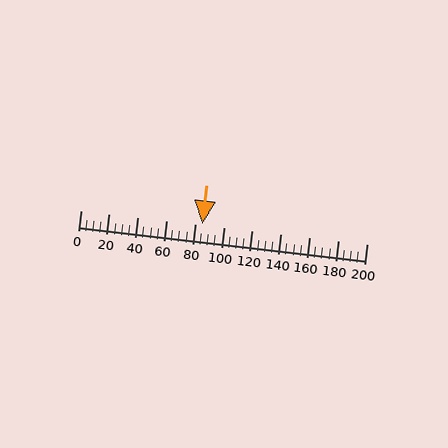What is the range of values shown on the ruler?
The ruler shows values from 0 to 200.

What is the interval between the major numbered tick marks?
The major tick marks are spaced 20 units apart.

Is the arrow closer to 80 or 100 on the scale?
The arrow is closer to 80.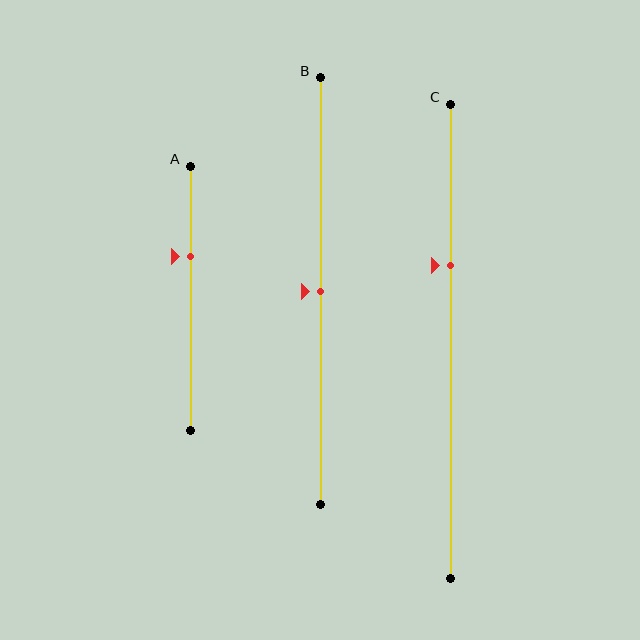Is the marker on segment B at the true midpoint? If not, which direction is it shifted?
Yes, the marker on segment B is at the true midpoint.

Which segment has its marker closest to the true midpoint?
Segment B has its marker closest to the true midpoint.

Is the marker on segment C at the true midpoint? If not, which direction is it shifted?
No, the marker on segment C is shifted upward by about 16% of the segment length.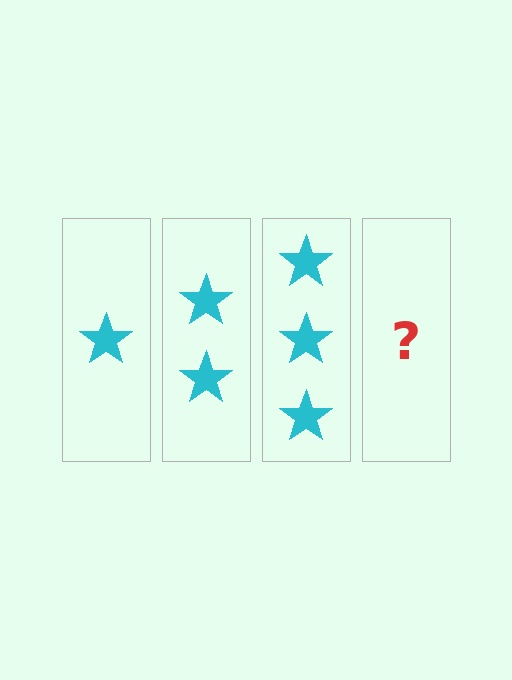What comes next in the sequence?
The next element should be 4 stars.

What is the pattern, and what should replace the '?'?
The pattern is that each step adds one more star. The '?' should be 4 stars.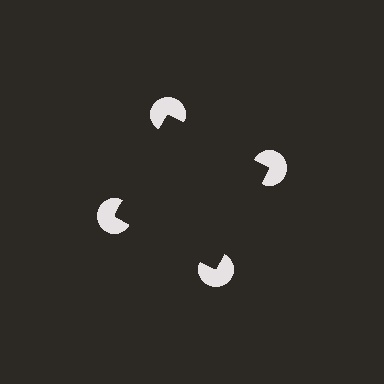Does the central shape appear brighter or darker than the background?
It typically appears slightly darker than the background, even though no actual brightness change is drawn.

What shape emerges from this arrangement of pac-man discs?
An illusory square — its edges are inferred from the aligned wedge cuts in the pac-man discs, not physically drawn.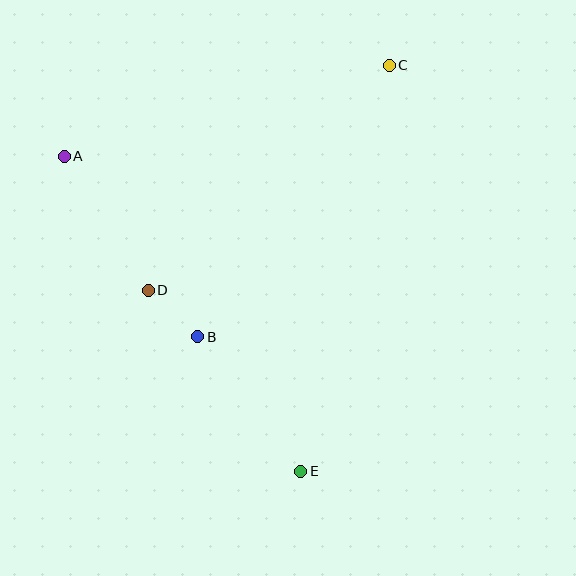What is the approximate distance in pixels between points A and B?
The distance between A and B is approximately 224 pixels.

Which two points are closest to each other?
Points B and D are closest to each other.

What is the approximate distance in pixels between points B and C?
The distance between B and C is approximately 332 pixels.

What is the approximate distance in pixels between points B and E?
The distance between B and E is approximately 169 pixels.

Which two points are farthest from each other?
Points C and E are farthest from each other.